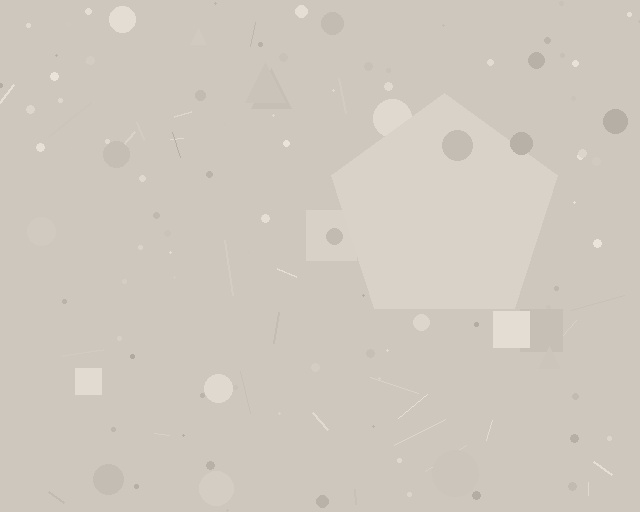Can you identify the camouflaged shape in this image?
The camouflaged shape is a pentagon.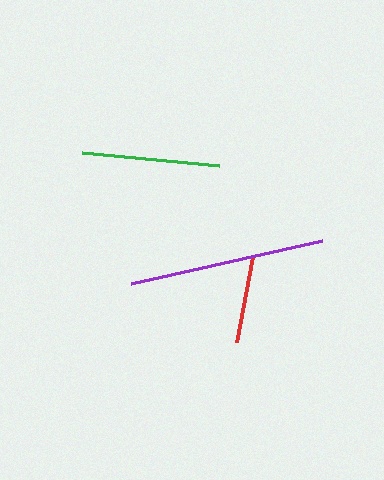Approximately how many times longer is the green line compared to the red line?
The green line is approximately 1.6 times the length of the red line.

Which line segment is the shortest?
The red line is the shortest at approximately 87 pixels.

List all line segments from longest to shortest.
From longest to shortest: purple, green, red.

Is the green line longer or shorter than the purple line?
The purple line is longer than the green line.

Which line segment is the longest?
The purple line is the longest at approximately 196 pixels.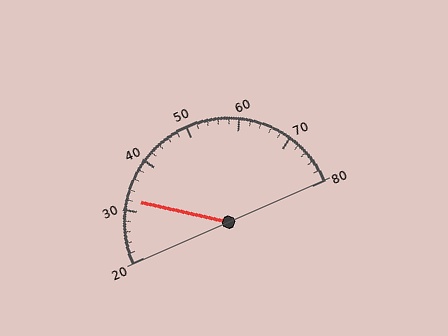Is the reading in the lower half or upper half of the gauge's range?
The reading is in the lower half of the range (20 to 80).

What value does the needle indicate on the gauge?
The needle indicates approximately 32.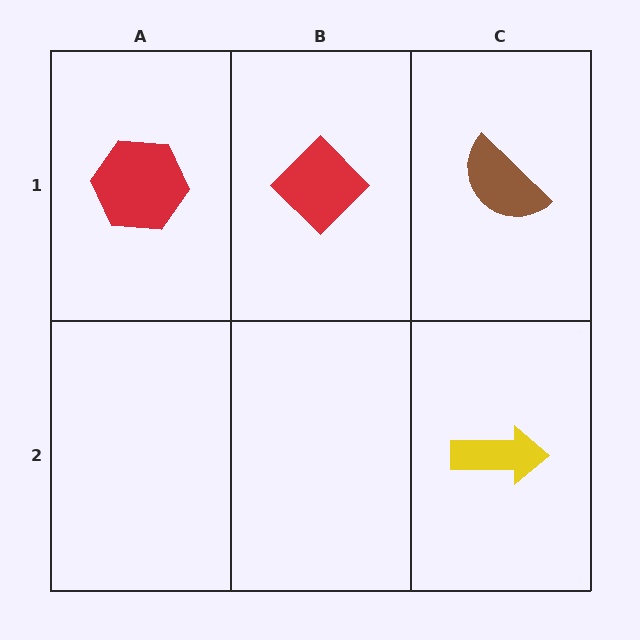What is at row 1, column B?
A red diamond.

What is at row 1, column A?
A red hexagon.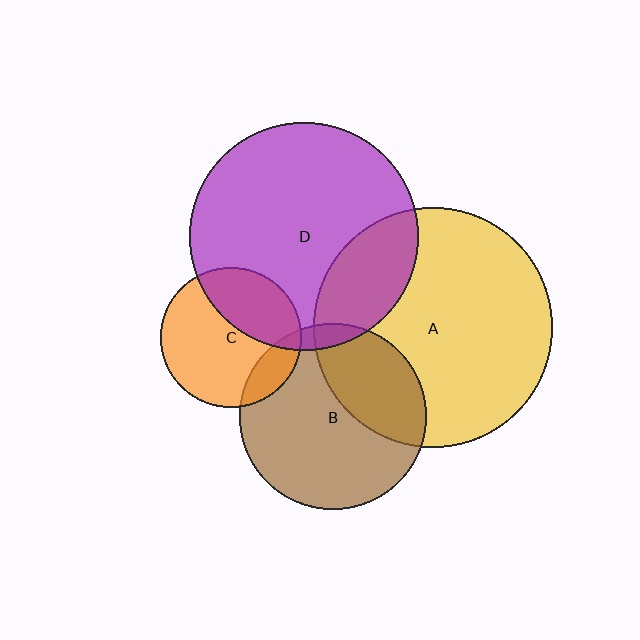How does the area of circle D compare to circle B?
Approximately 1.5 times.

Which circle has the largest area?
Circle A (yellow).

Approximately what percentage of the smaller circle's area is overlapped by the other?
Approximately 15%.